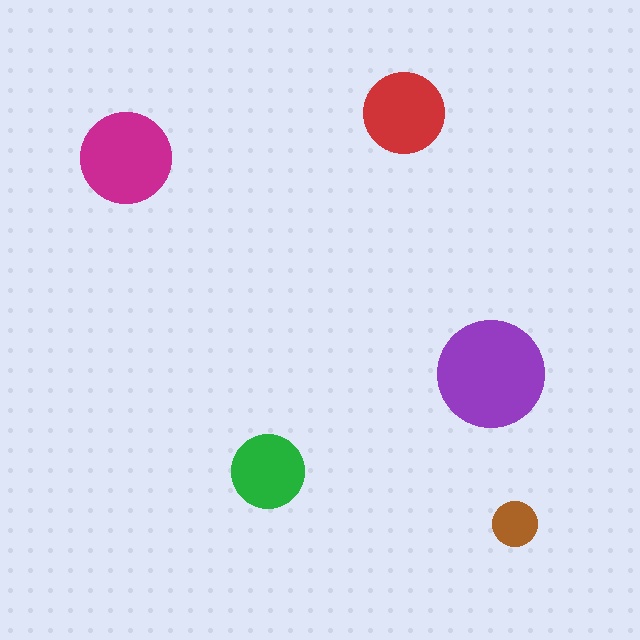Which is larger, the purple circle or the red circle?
The purple one.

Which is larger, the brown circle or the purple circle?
The purple one.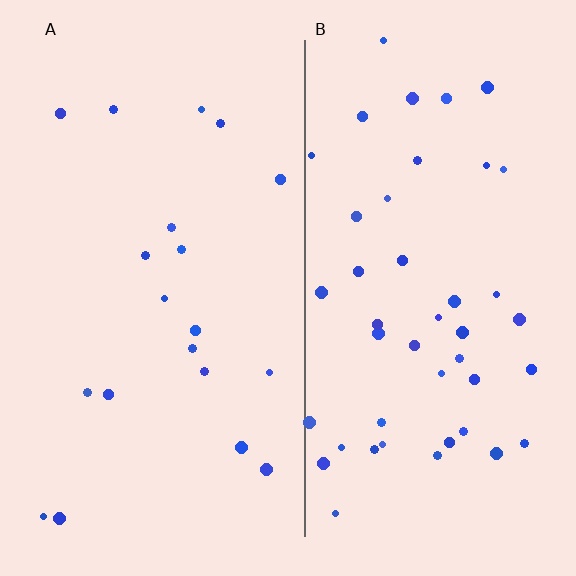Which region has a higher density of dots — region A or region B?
B (the right).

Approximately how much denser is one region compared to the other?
Approximately 2.4× — region B over region A.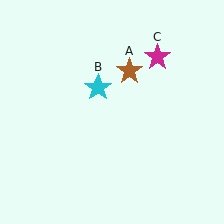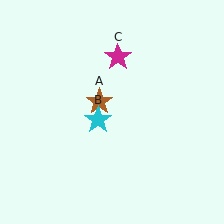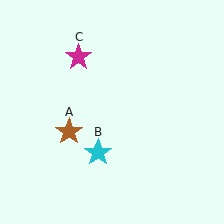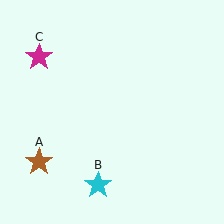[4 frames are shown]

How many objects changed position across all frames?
3 objects changed position: brown star (object A), cyan star (object B), magenta star (object C).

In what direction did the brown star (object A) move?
The brown star (object A) moved down and to the left.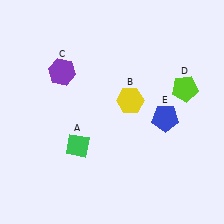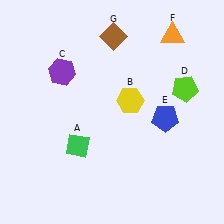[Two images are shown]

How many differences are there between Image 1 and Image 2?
There are 2 differences between the two images.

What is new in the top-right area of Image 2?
An orange triangle (F) was added in the top-right area of Image 2.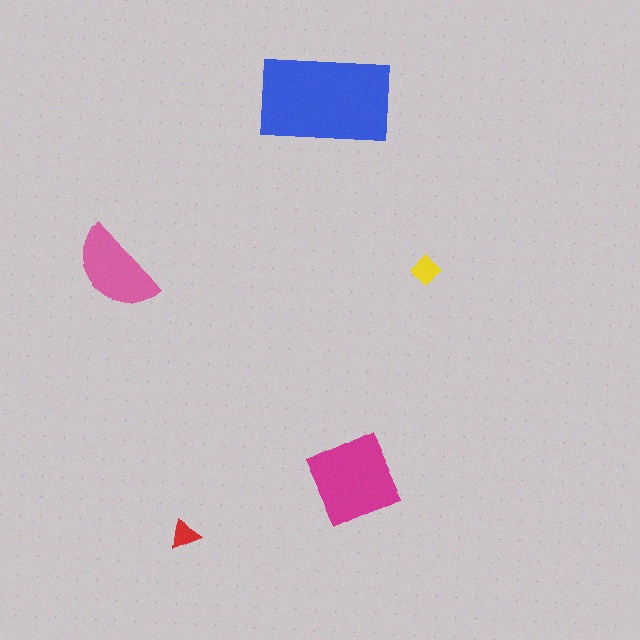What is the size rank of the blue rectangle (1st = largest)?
1st.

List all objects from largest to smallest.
The blue rectangle, the magenta square, the pink semicircle, the yellow diamond, the red triangle.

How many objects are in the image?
There are 5 objects in the image.